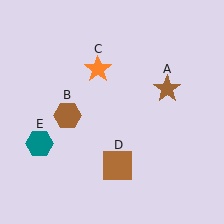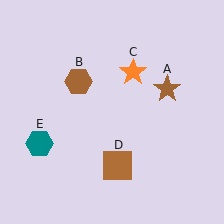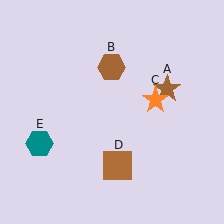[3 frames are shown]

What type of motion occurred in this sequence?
The brown hexagon (object B), orange star (object C) rotated clockwise around the center of the scene.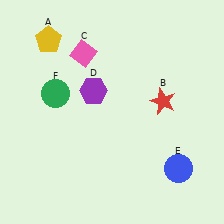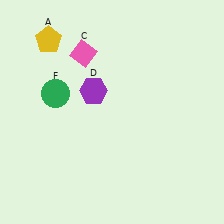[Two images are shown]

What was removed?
The blue circle (E), the red star (B) were removed in Image 2.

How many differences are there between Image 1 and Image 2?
There are 2 differences between the two images.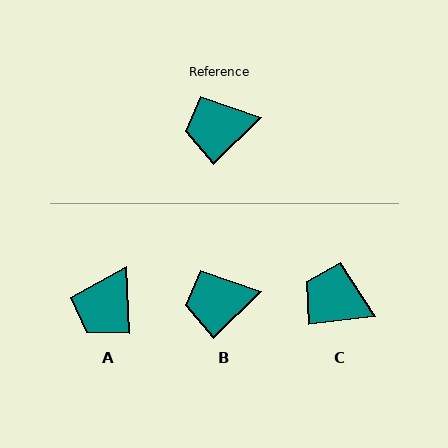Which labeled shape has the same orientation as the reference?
B.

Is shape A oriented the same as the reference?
No, it is off by about 49 degrees.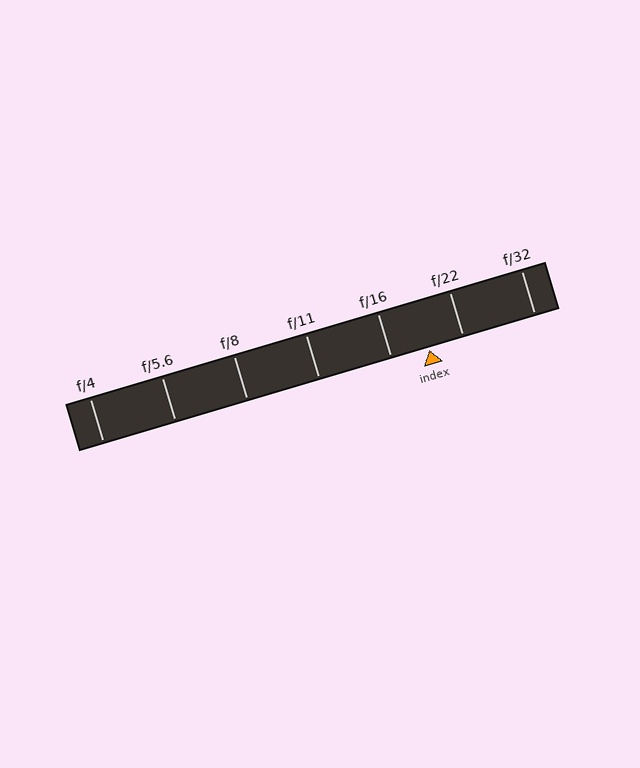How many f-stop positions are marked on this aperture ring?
There are 7 f-stop positions marked.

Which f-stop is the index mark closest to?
The index mark is closest to f/22.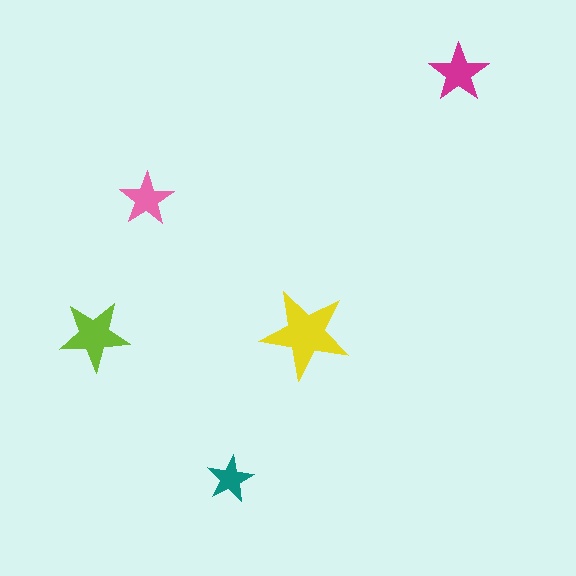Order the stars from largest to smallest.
the yellow one, the lime one, the magenta one, the pink one, the teal one.